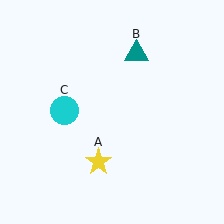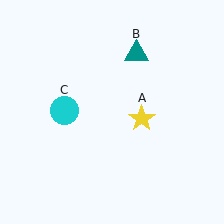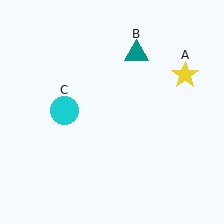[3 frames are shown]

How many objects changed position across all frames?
1 object changed position: yellow star (object A).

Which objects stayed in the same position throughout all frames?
Teal triangle (object B) and cyan circle (object C) remained stationary.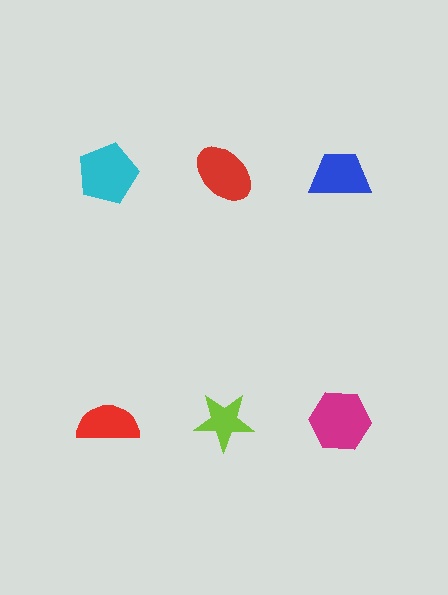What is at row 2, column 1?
A red semicircle.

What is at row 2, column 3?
A magenta hexagon.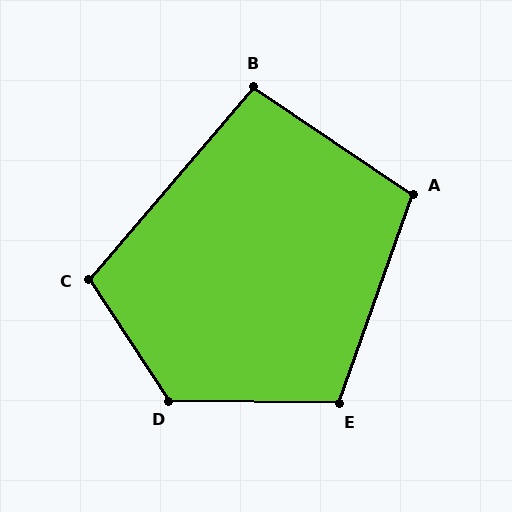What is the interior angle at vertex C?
Approximately 106 degrees (obtuse).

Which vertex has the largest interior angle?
D, at approximately 124 degrees.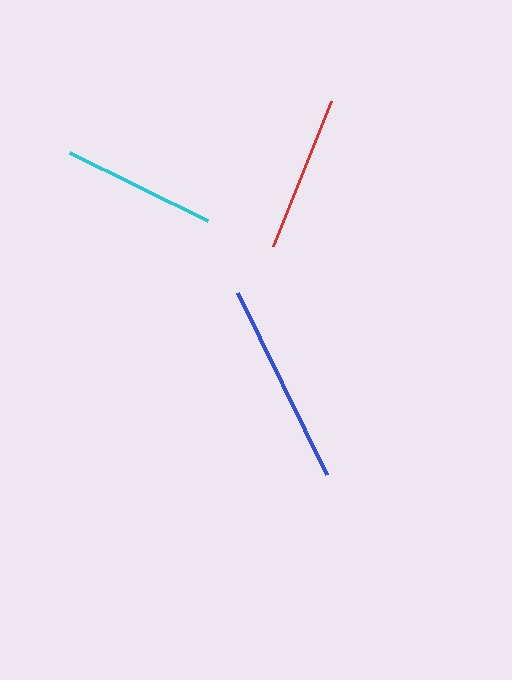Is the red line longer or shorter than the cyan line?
The red line is longer than the cyan line.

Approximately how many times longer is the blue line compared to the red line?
The blue line is approximately 1.3 times the length of the red line.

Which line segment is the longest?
The blue line is the longest at approximately 203 pixels.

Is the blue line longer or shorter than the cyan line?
The blue line is longer than the cyan line.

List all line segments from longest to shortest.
From longest to shortest: blue, red, cyan.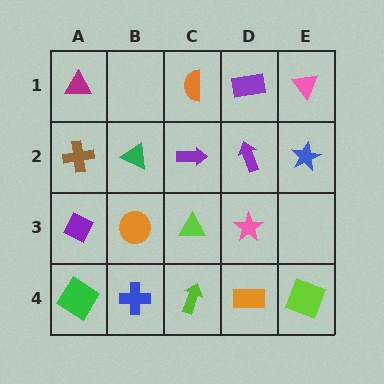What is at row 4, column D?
An orange rectangle.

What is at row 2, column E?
A blue star.